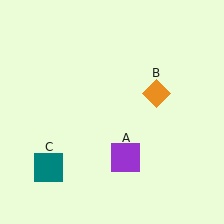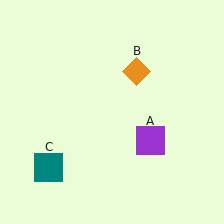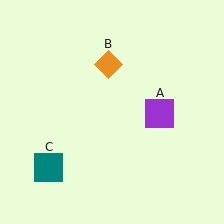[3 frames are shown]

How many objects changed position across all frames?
2 objects changed position: purple square (object A), orange diamond (object B).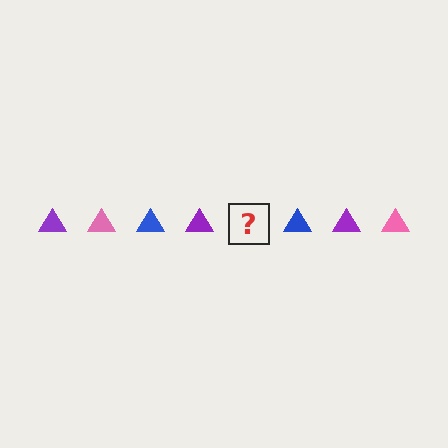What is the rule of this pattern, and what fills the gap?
The rule is that the pattern cycles through purple, pink, blue triangles. The gap should be filled with a pink triangle.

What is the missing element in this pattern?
The missing element is a pink triangle.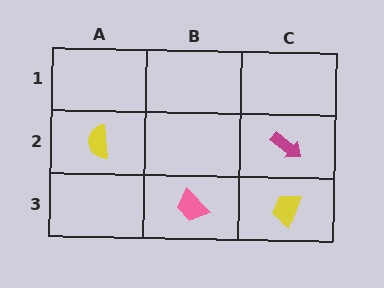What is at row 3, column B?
A pink trapezoid.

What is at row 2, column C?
A magenta arrow.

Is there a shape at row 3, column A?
No, that cell is empty.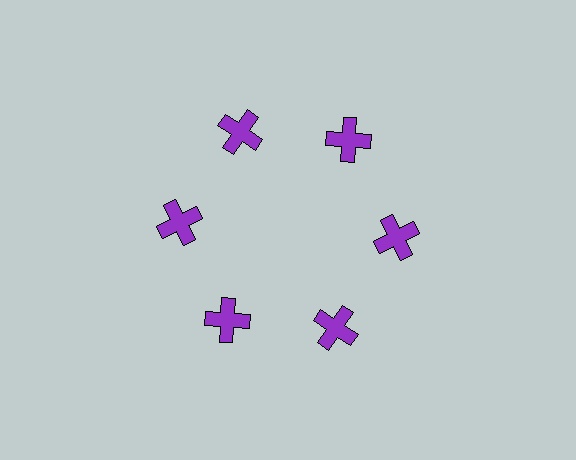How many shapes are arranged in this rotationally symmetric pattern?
There are 6 shapes, arranged in 6 groups of 1.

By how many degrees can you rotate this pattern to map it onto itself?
The pattern maps onto itself every 60 degrees of rotation.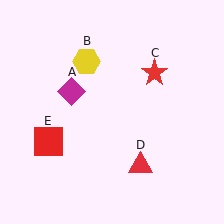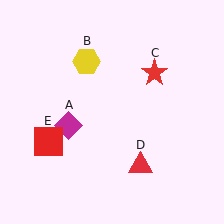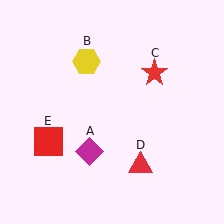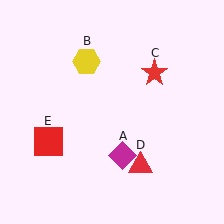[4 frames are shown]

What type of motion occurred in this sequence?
The magenta diamond (object A) rotated counterclockwise around the center of the scene.